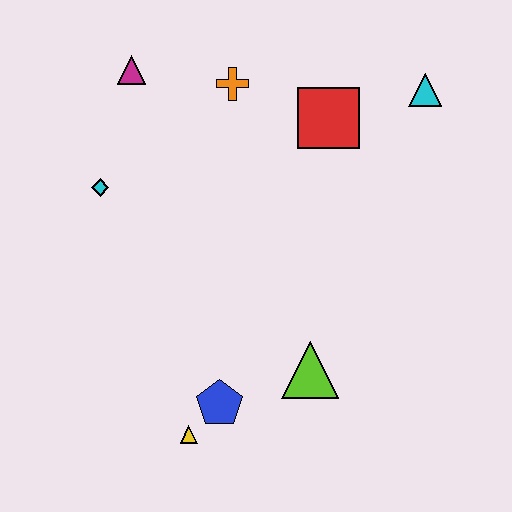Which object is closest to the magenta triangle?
The orange cross is closest to the magenta triangle.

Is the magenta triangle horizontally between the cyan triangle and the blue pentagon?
No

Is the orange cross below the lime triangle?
No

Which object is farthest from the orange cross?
The yellow triangle is farthest from the orange cross.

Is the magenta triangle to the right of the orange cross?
No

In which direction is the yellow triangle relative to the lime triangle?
The yellow triangle is to the left of the lime triangle.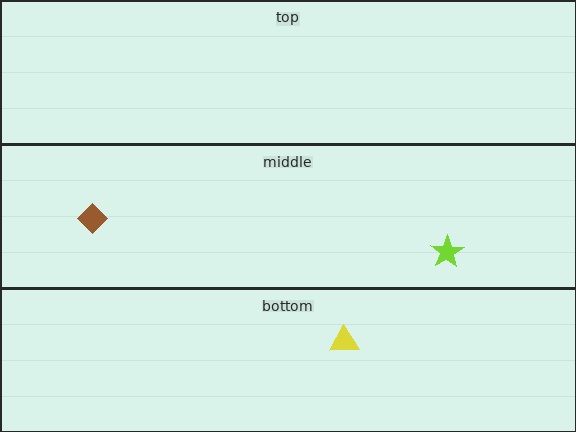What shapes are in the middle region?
The lime star, the brown diamond.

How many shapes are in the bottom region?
1.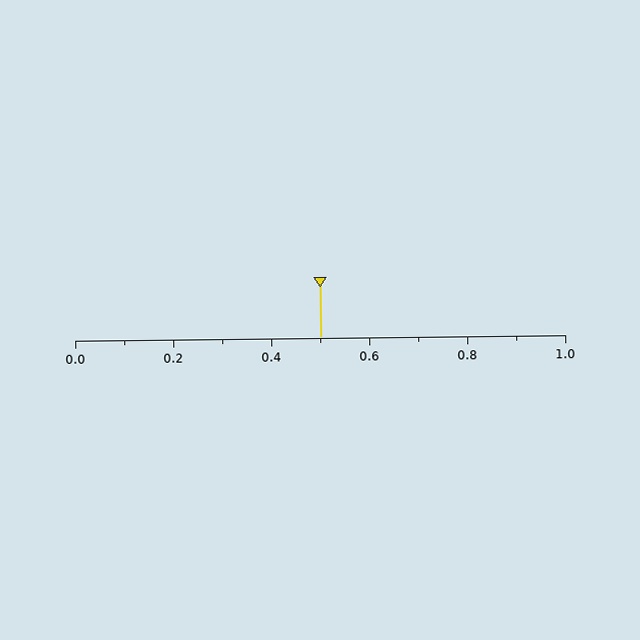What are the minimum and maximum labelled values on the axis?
The axis runs from 0.0 to 1.0.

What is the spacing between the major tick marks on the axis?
The major ticks are spaced 0.2 apart.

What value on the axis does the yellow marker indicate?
The marker indicates approximately 0.5.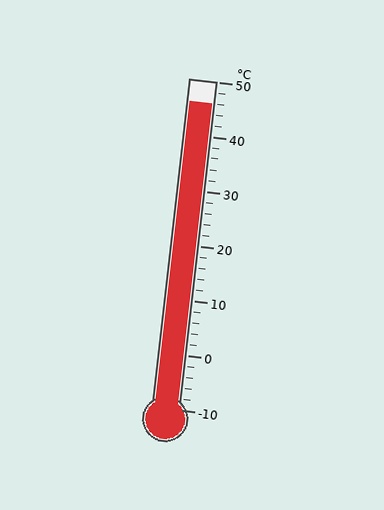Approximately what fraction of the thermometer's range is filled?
The thermometer is filled to approximately 95% of its range.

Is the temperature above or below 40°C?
The temperature is above 40°C.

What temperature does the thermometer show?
The thermometer shows approximately 46°C.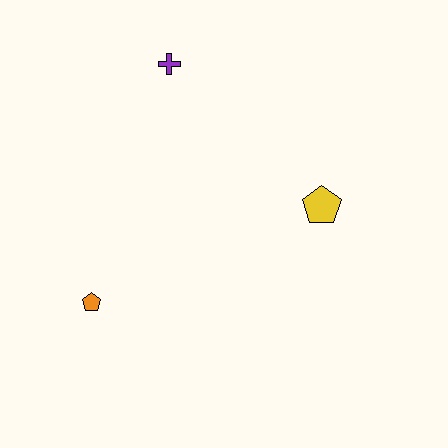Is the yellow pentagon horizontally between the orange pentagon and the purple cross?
No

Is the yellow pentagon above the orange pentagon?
Yes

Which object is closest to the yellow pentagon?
The purple cross is closest to the yellow pentagon.